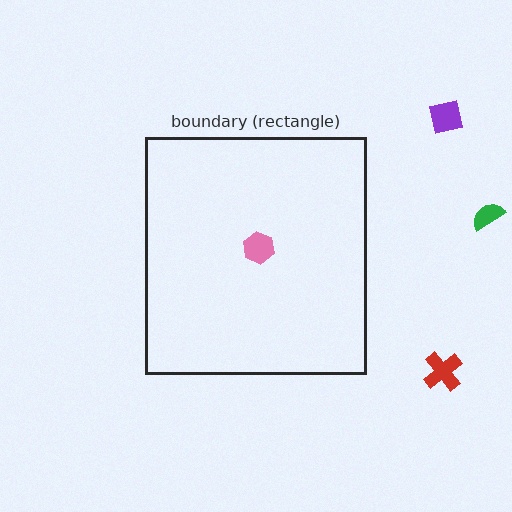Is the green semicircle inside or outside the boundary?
Outside.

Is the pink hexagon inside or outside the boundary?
Inside.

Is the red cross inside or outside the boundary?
Outside.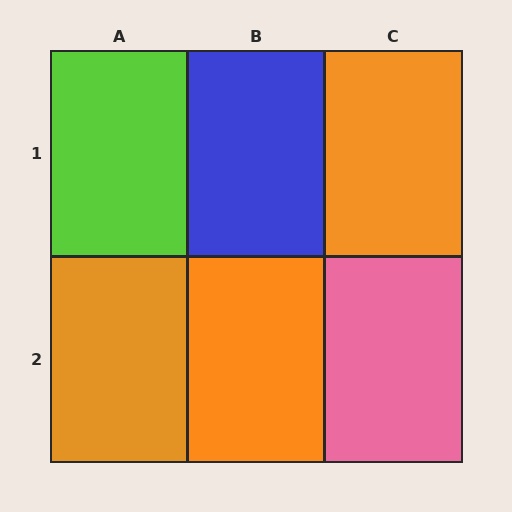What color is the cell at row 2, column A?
Orange.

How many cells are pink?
1 cell is pink.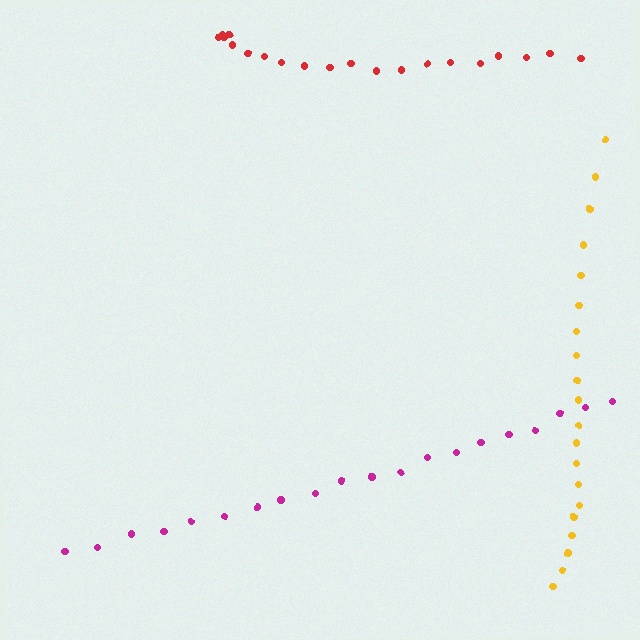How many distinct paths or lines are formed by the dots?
There are 3 distinct paths.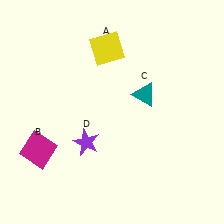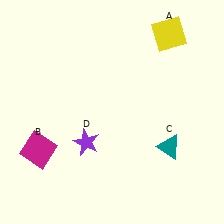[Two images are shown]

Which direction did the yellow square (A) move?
The yellow square (A) moved right.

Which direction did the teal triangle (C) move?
The teal triangle (C) moved down.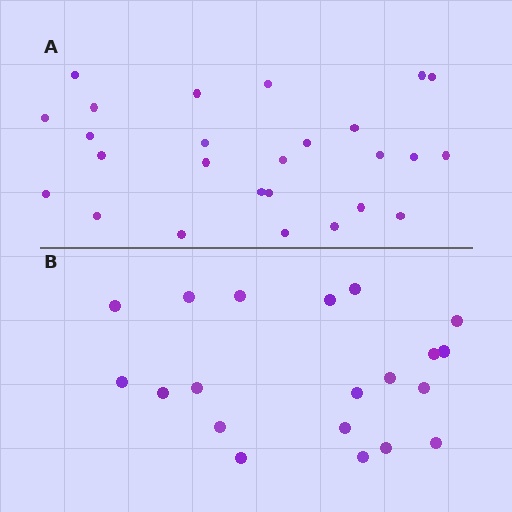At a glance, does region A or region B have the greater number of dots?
Region A (the top region) has more dots.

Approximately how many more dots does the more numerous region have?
Region A has about 6 more dots than region B.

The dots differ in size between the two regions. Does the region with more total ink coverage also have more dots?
No. Region B has more total ink coverage because its dots are larger, but region A actually contains more individual dots. Total area can be misleading — the number of items is what matters here.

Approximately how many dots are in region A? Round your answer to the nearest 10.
About 30 dots. (The exact count is 26, which rounds to 30.)